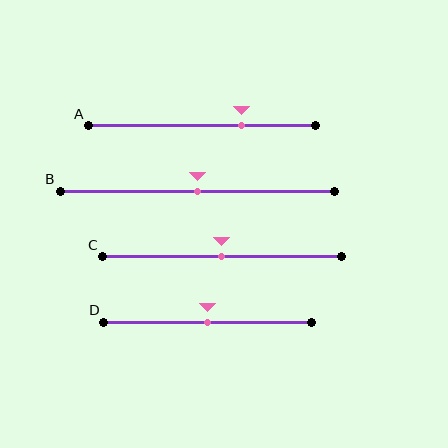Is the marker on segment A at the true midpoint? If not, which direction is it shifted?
No, the marker on segment A is shifted to the right by about 17% of the segment length.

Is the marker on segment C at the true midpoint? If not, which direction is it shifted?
Yes, the marker on segment C is at the true midpoint.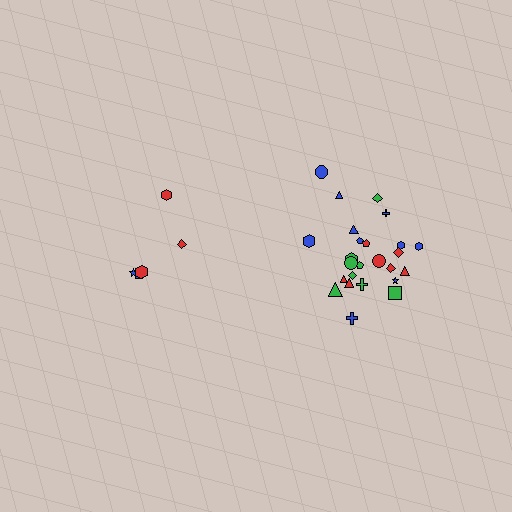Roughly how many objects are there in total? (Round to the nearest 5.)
Roughly 30 objects in total.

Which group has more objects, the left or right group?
The right group.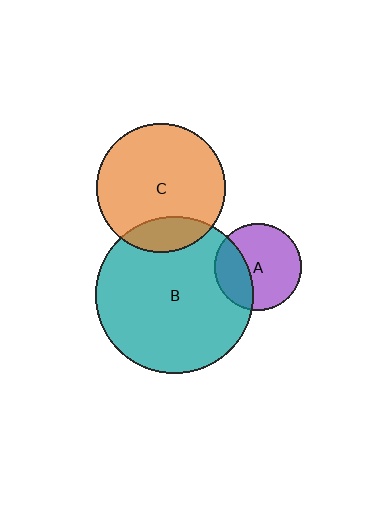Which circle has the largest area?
Circle B (teal).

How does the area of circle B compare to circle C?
Approximately 1.5 times.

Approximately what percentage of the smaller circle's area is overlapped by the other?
Approximately 15%.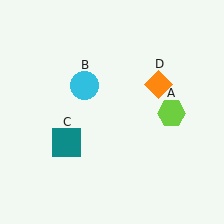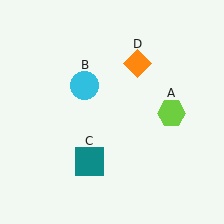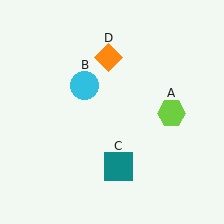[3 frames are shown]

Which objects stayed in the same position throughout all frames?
Lime hexagon (object A) and cyan circle (object B) remained stationary.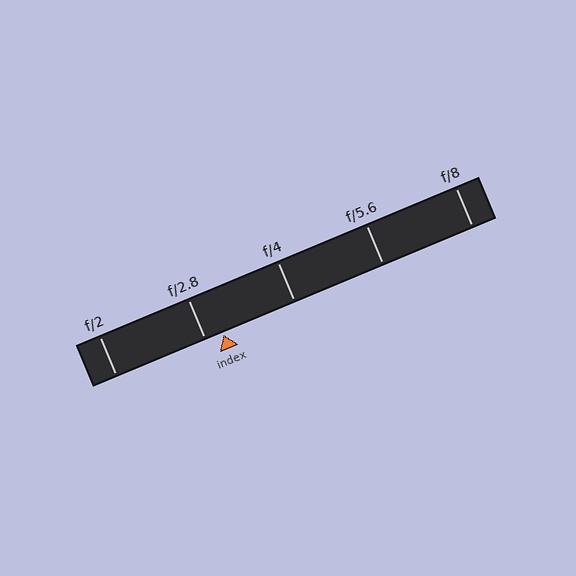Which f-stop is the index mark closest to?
The index mark is closest to f/2.8.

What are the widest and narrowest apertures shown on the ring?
The widest aperture shown is f/2 and the narrowest is f/8.